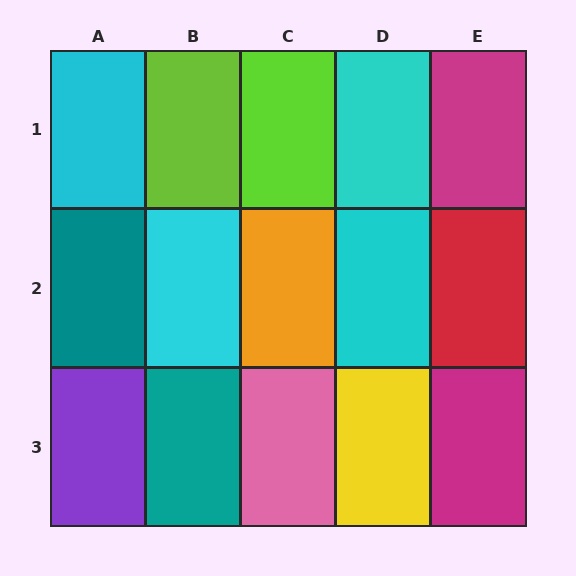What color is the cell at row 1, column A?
Cyan.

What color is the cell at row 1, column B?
Lime.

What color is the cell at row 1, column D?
Cyan.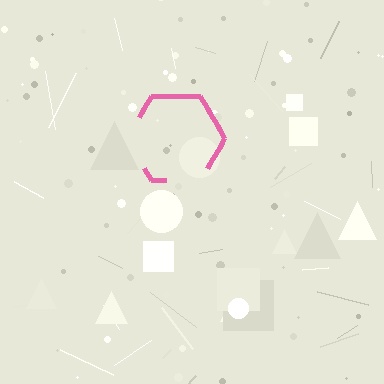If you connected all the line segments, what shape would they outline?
They would outline a hexagon.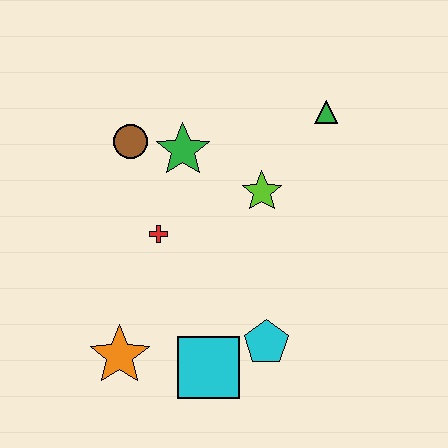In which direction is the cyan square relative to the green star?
The cyan square is below the green star.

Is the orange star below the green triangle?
Yes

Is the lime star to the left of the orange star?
No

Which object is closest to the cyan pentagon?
The cyan square is closest to the cyan pentagon.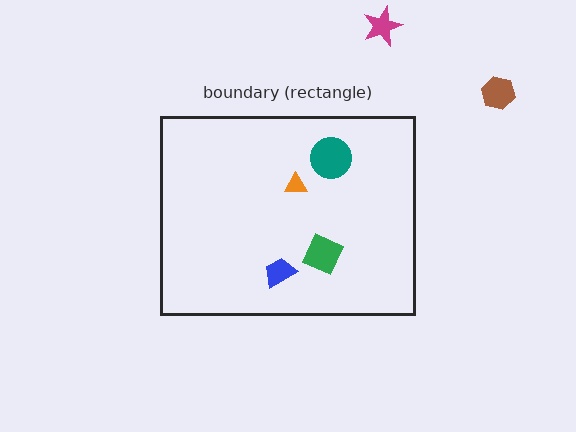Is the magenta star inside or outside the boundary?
Outside.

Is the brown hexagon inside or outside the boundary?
Outside.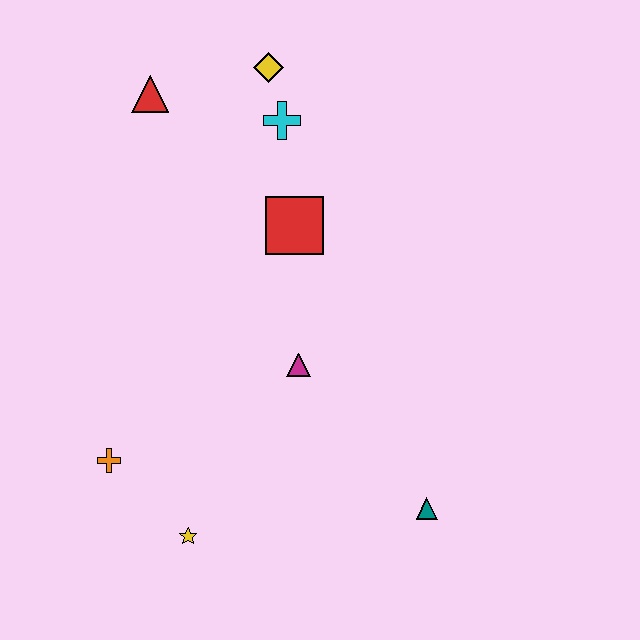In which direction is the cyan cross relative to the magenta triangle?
The cyan cross is above the magenta triangle.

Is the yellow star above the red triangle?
No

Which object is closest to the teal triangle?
The magenta triangle is closest to the teal triangle.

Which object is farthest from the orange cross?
The yellow diamond is farthest from the orange cross.